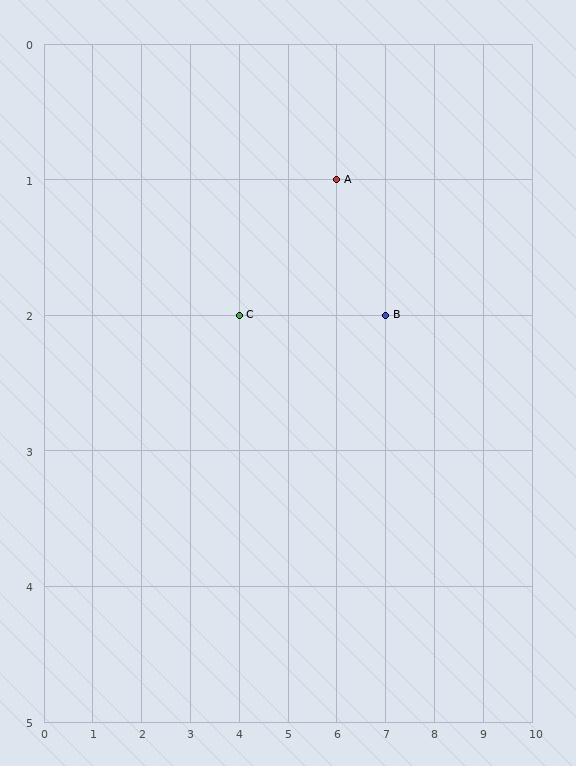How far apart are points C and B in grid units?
Points C and B are 3 columns apart.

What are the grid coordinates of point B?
Point B is at grid coordinates (7, 2).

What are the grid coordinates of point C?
Point C is at grid coordinates (4, 2).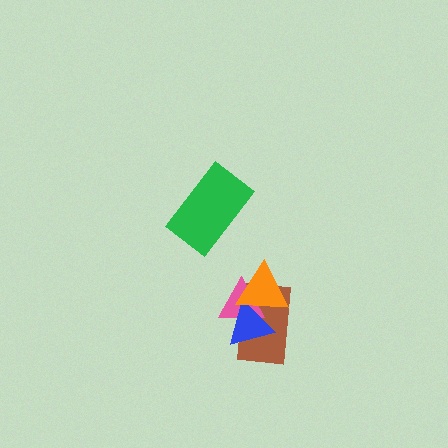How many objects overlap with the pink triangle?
3 objects overlap with the pink triangle.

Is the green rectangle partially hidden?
No, no other shape covers it.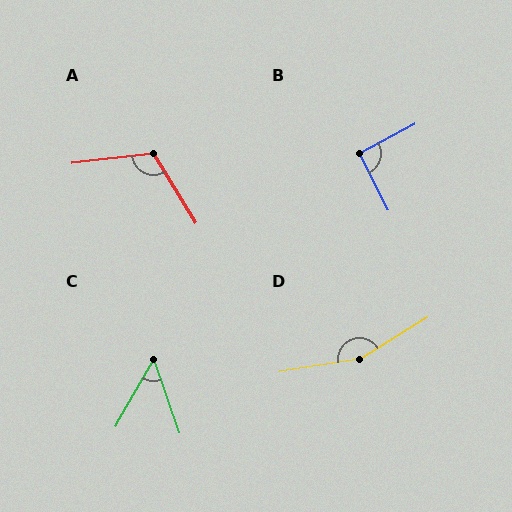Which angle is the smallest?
C, at approximately 49 degrees.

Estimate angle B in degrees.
Approximately 92 degrees.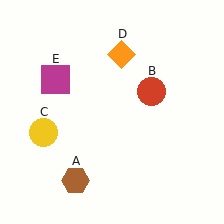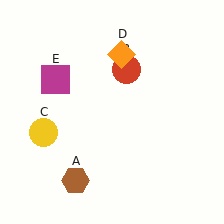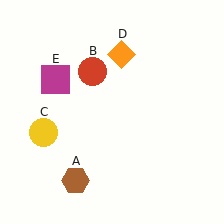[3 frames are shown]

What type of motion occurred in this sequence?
The red circle (object B) rotated counterclockwise around the center of the scene.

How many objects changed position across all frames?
1 object changed position: red circle (object B).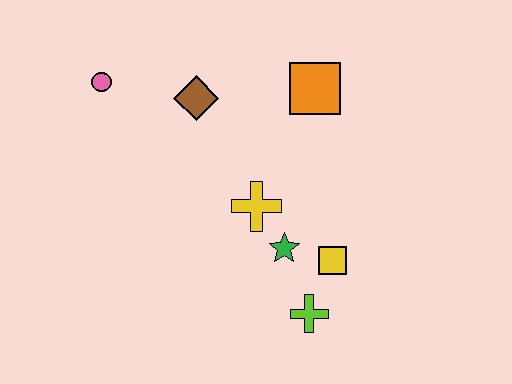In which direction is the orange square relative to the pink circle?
The orange square is to the right of the pink circle.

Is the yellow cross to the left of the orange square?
Yes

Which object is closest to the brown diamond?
The pink circle is closest to the brown diamond.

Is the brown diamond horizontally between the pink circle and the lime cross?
Yes